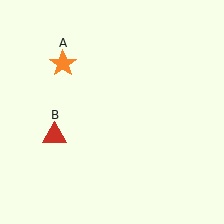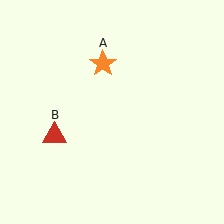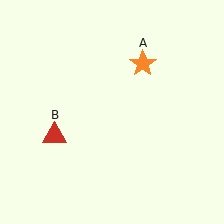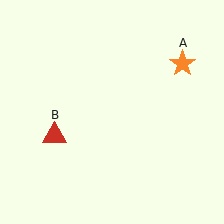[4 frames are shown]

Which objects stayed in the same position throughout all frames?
Red triangle (object B) remained stationary.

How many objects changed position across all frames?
1 object changed position: orange star (object A).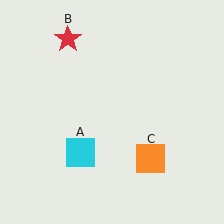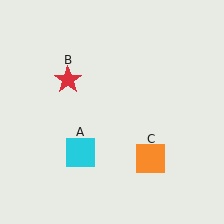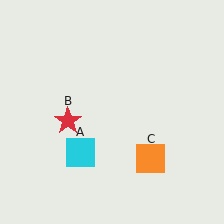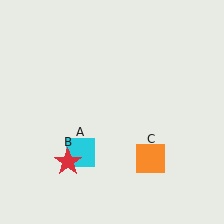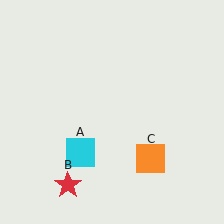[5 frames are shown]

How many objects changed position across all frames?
1 object changed position: red star (object B).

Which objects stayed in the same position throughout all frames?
Cyan square (object A) and orange square (object C) remained stationary.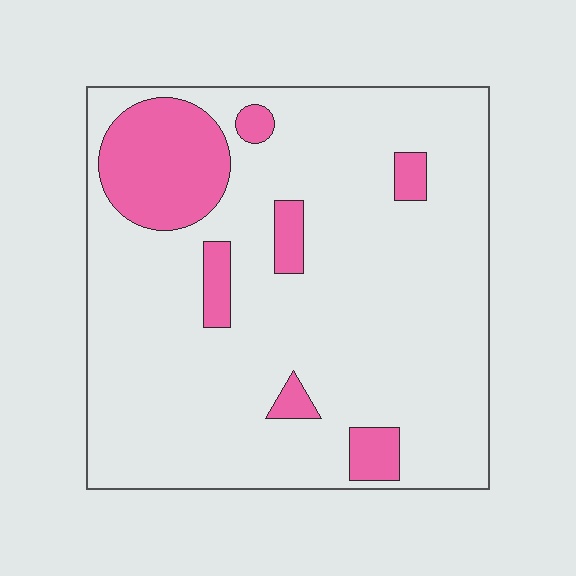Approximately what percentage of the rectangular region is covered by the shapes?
Approximately 15%.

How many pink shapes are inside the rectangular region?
7.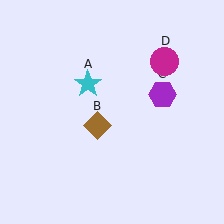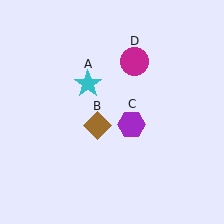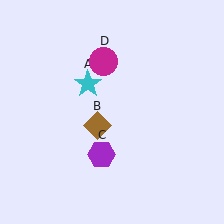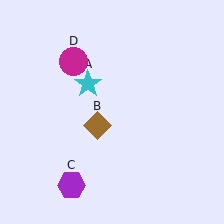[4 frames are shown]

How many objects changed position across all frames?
2 objects changed position: purple hexagon (object C), magenta circle (object D).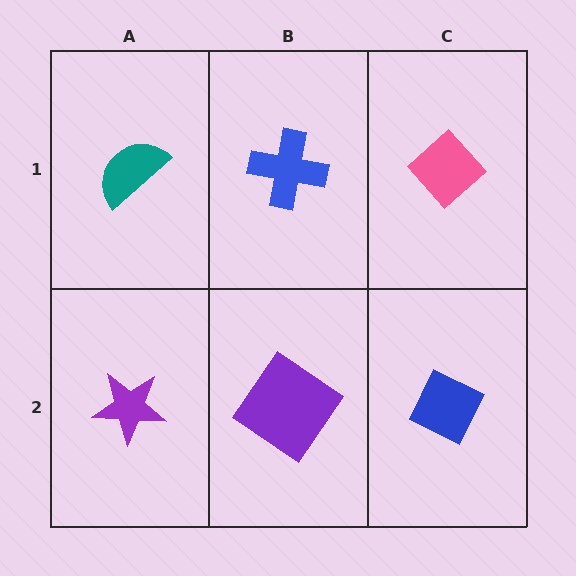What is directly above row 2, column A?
A teal semicircle.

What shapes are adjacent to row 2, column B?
A blue cross (row 1, column B), a purple star (row 2, column A), a blue diamond (row 2, column C).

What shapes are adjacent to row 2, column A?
A teal semicircle (row 1, column A), a purple diamond (row 2, column B).